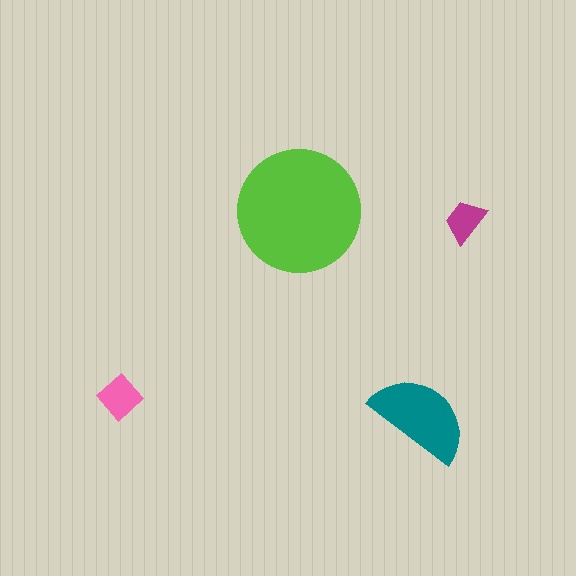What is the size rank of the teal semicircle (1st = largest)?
2nd.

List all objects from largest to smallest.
The lime circle, the teal semicircle, the pink diamond, the magenta trapezoid.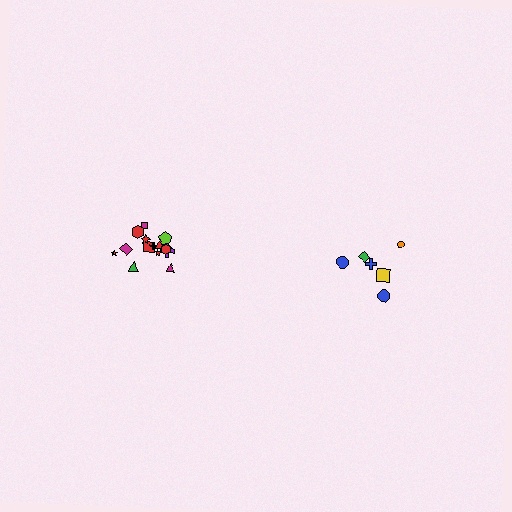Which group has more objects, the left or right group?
The left group.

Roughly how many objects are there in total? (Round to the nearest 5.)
Roughly 20 objects in total.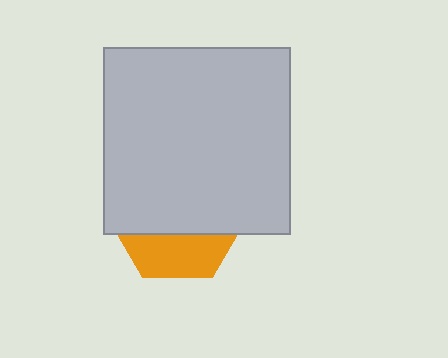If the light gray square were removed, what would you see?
You would see the complete orange hexagon.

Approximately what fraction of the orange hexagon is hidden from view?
Roughly 69% of the orange hexagon is hidden behind the light gray square.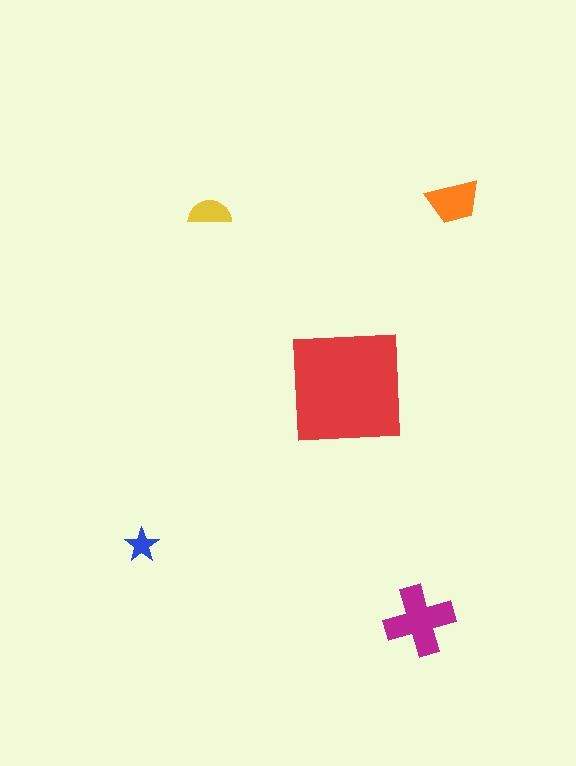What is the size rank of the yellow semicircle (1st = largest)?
4th.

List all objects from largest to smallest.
The red square, the magenta cross, the orange trapezoid, the yellow semicircle, the blue star.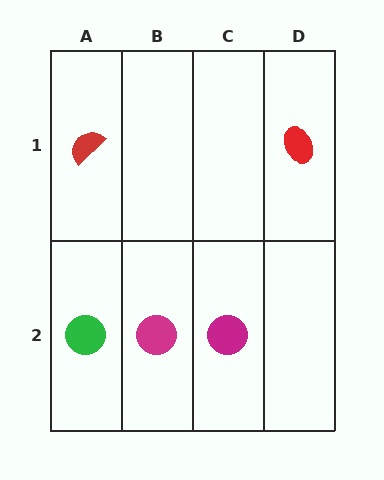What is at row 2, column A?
A green circle.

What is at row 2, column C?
A magenta circle.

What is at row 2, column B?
A magenta circle.